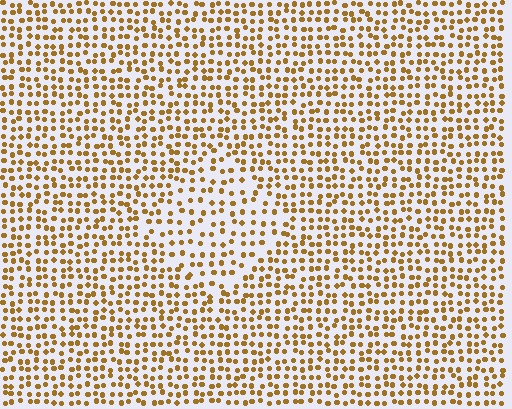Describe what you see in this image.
The image contains small brown elements arranged at two different densities. A diamond-shaped region is visible where the elements are less densely packed than the surrounding area.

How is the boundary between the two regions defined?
The boundary is defined by a change in element density (approximately 1.6x ratio). All elements are the same color, size, and shape.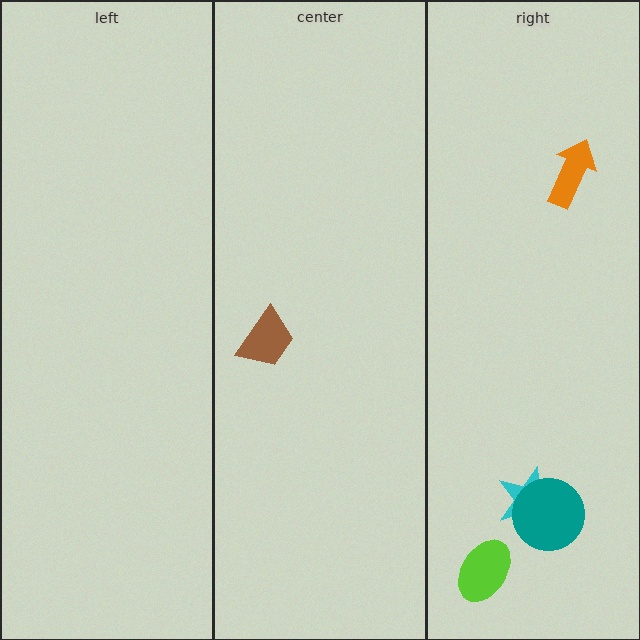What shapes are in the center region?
The brown trapezoid.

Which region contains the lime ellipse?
The right region.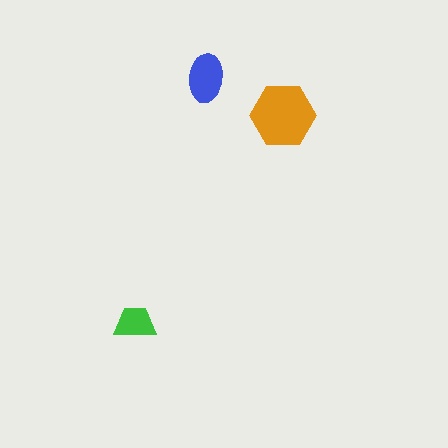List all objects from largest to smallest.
The orange hexagon, the blue ellipse, the green trapezoid.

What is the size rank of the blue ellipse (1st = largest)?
2nd.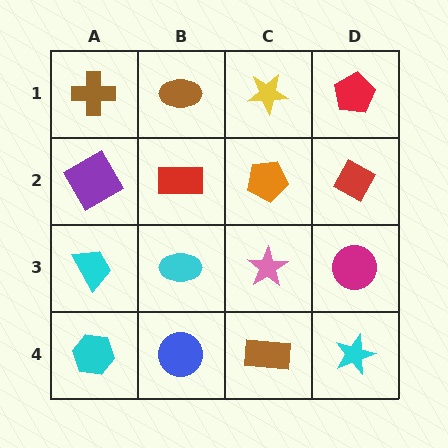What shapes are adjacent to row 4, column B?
A cyan ellipse (row 3, column B), a cyan hexagon (row 4, column A), a brown rectangle (row 4, column C).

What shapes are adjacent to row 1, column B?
A red rectangle (row 2, column B), a brown cross (row 1, column A), a yellow star (row 1, column C).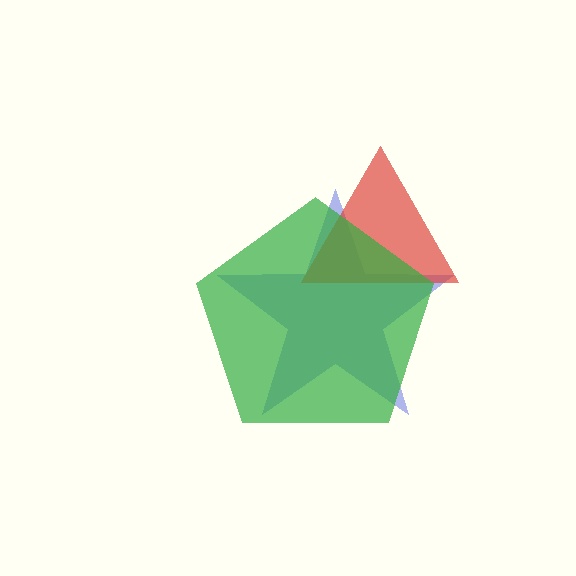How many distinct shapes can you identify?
There are 3 distinct shapes: a blue star, a red triangle, a green pentagon.